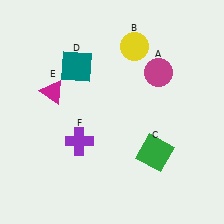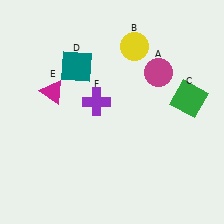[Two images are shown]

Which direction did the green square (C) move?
The green square (C) moved up.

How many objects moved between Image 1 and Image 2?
2 objects moved between the two images.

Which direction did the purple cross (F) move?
The purple cross (F) moved up.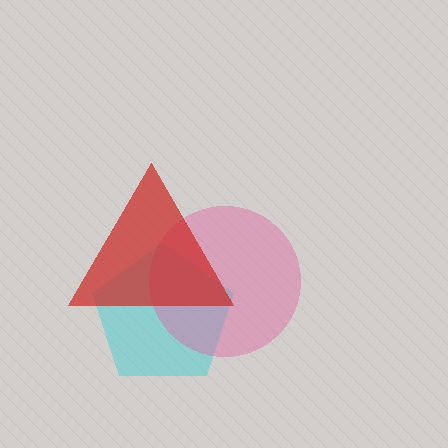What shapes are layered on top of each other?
The layered shapes are: a cyan pentagon, a pink circle, a red triangle.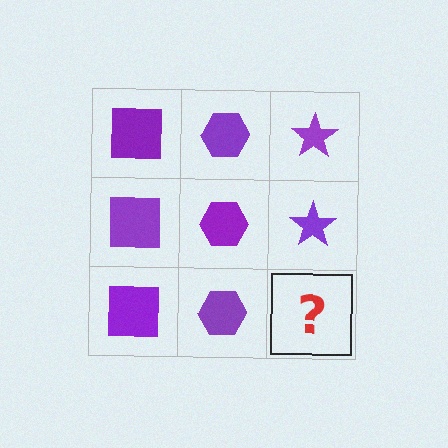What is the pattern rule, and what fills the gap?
The rule is that each column has a consistent shape. The gap should be filled with a purple star.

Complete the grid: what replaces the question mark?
The question mark should be replaced with a purple star.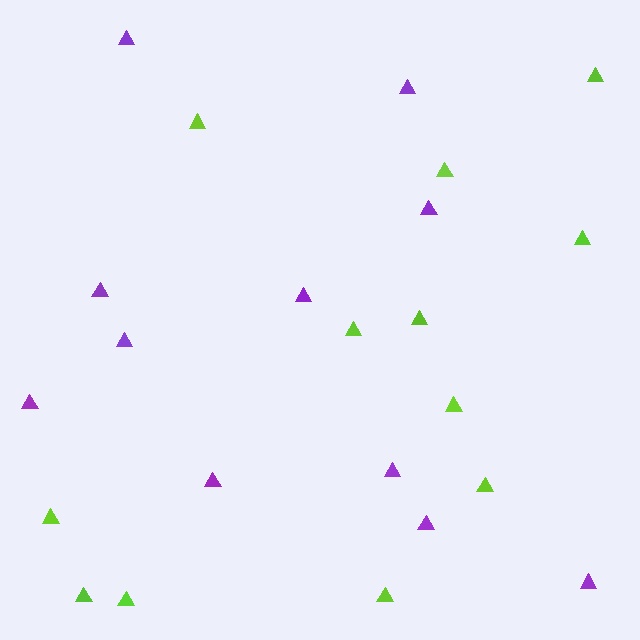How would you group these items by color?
There are 2 groups: one group of purple triangles (11) and one group of lime triangles (12).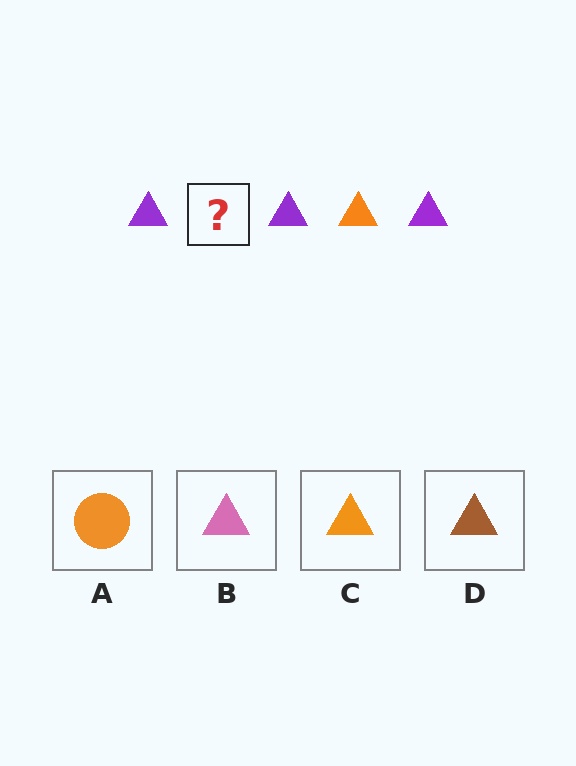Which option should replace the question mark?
Option C.